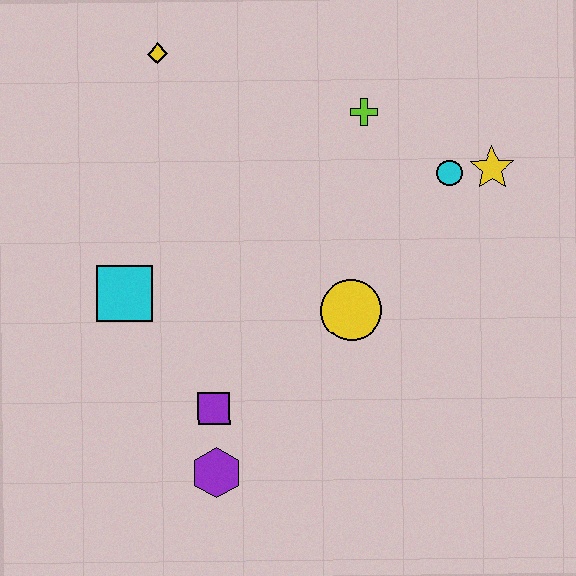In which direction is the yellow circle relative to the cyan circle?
The yellow circle is below the cyan circle.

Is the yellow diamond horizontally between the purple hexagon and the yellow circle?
No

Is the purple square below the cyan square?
Yes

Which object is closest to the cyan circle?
The yellow star is closest to the cyan circle.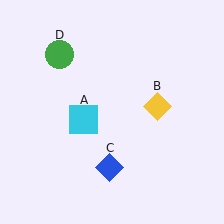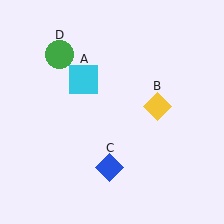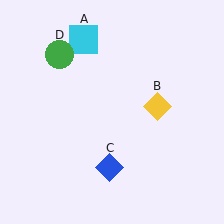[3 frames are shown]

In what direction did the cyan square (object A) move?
The cyan square (object A) moved up.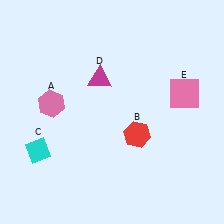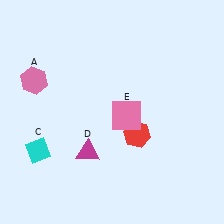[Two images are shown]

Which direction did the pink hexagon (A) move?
The pink hexagon (A) moved up.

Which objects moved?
The objects that moved are: the pink hexagon (A), the magenta triangle (D), the pink square (E).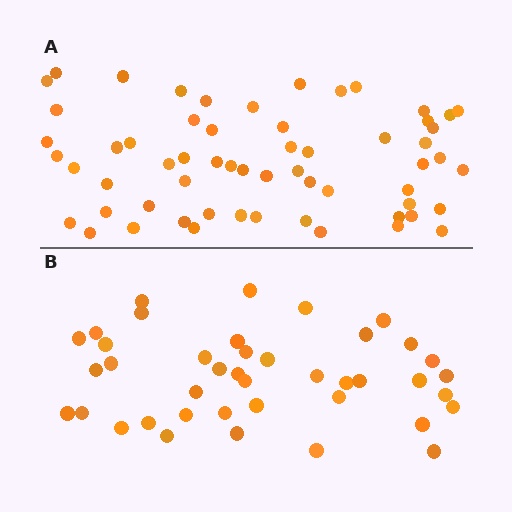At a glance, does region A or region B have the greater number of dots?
Region A (the top region) has more dots.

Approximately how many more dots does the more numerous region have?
Region A has approximately 20 more dots than region B.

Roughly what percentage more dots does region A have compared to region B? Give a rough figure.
About 45% more.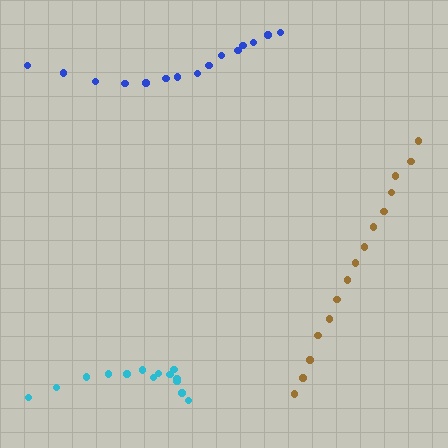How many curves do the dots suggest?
There are 3 distinct paths.